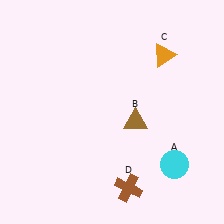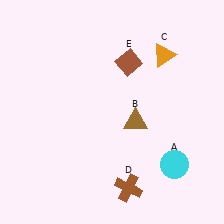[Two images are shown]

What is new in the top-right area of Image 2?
A brown diamond (E) was added in the top-right area of Image 2.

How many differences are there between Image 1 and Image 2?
There is 1 difference between the two images.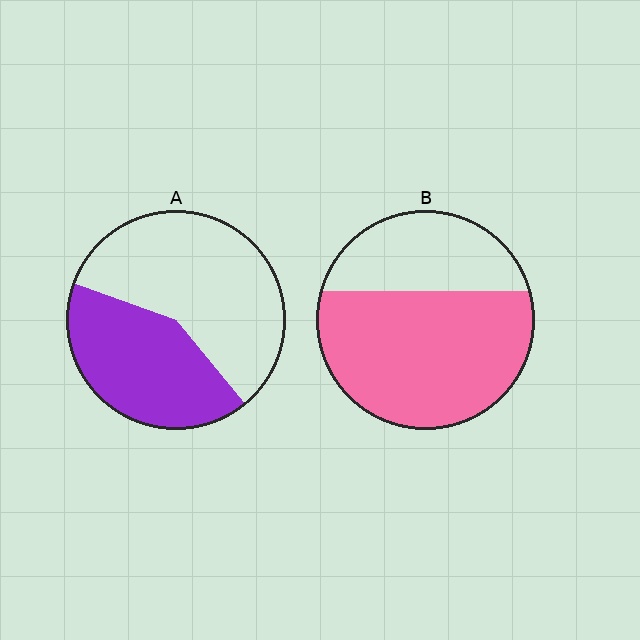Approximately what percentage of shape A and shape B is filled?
A is approximately 40% and B is approximately 65%.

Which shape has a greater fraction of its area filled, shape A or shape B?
Shape B.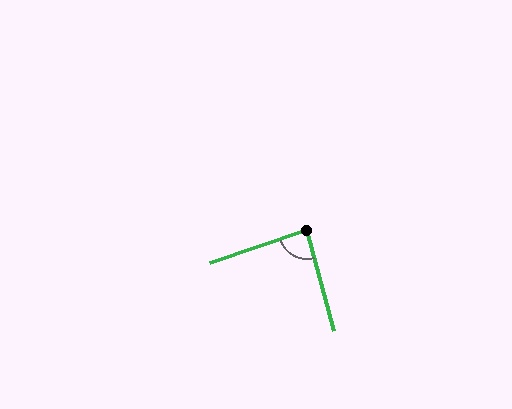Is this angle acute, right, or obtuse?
It is approximately a right angle.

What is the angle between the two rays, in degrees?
Approximately 87 degrees.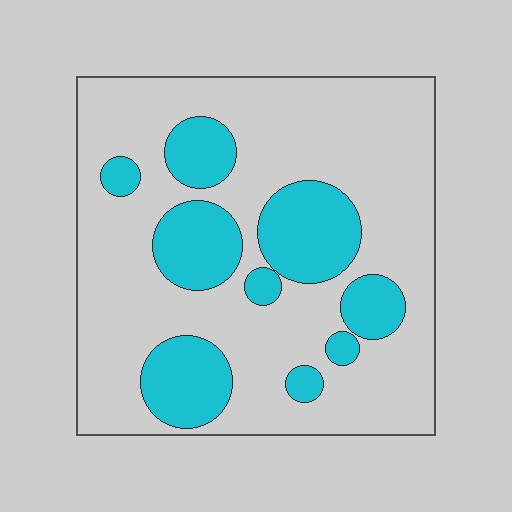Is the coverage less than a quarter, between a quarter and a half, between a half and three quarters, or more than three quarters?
Between a quarter and a half.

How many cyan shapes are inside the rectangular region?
9.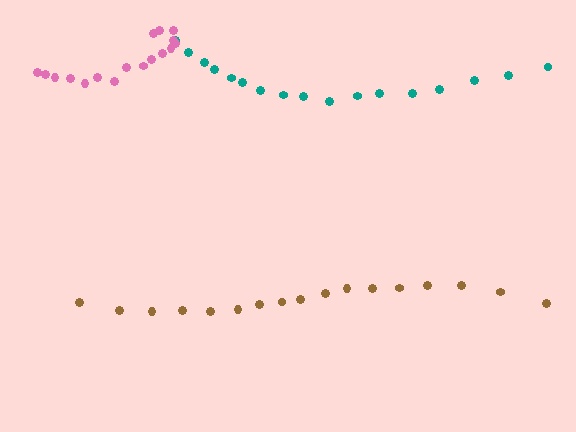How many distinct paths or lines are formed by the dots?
There are 3 distinct paths.